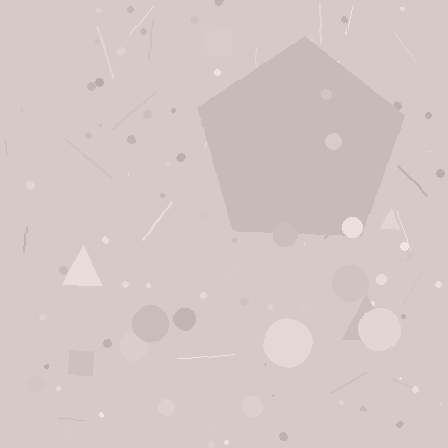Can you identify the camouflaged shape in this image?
The camouflaged shape is a pentagon.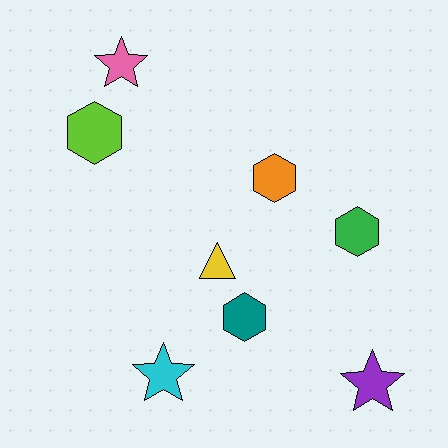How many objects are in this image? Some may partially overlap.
There are 8 objects.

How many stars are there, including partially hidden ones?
There are 3 stars.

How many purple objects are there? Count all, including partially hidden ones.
There is 1 purple object.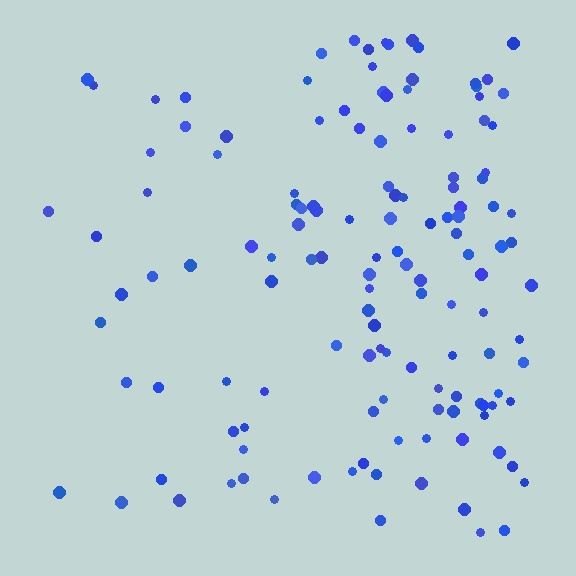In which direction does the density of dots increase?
From left to right, with the right side densest.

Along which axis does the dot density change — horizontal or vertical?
Horizontal.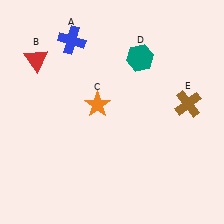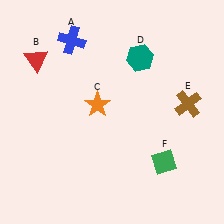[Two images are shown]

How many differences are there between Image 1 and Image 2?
There is 1 difference between the two images.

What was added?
A green diamond (F) was added in Image 2.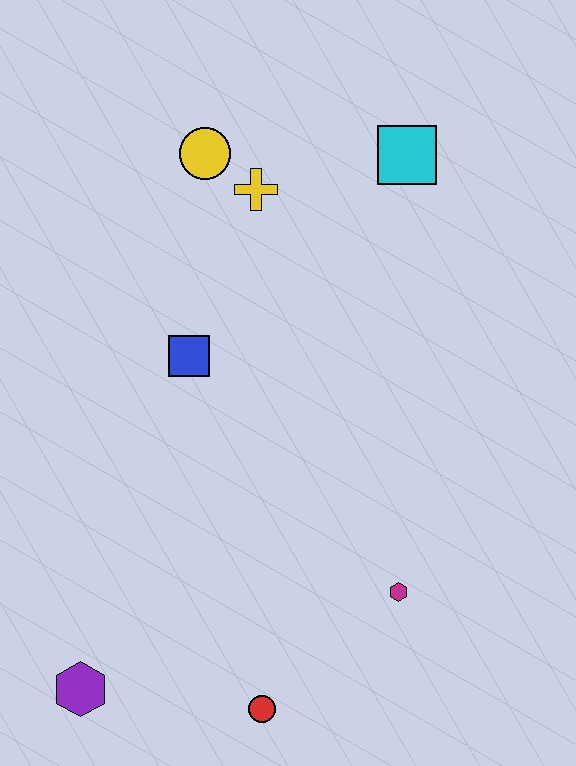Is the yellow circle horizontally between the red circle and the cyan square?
No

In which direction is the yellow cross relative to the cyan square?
The yellow cross is to the left of the cyan square.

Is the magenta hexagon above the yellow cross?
No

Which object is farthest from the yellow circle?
The red circle is farthest from the yellow circle.